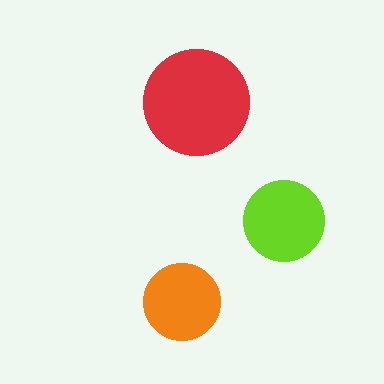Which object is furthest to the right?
The lime circle is rightmost.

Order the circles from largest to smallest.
the red one, the lime one, the orange one.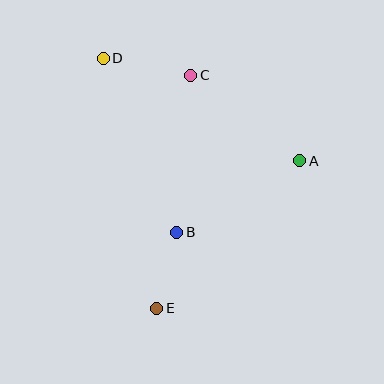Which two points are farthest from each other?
Points D and E are farthest from each other.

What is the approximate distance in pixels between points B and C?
The distance between B and C is approximately 158 pixels.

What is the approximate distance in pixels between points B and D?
The distance between B and D is approximately 189 pixels.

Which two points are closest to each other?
Points B and E are closest to each other.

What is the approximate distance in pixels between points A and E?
The distance between A and E is approximately 206 pixels.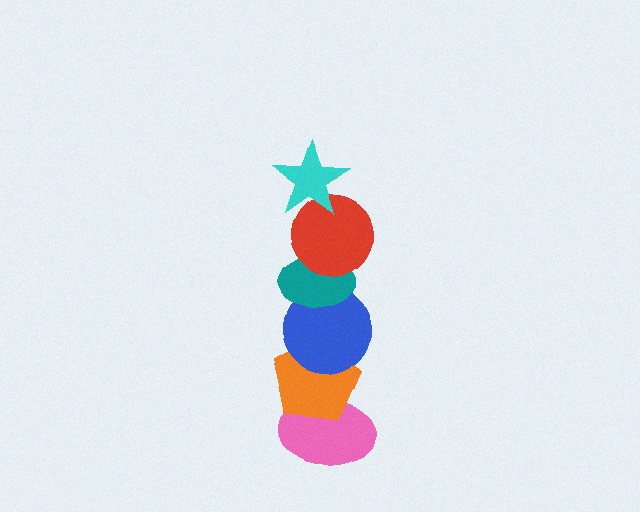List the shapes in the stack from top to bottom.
From top to bottom: the cyan star, the red circle, the teal ellipse, the blue circle, the orange pentagon, the pink ellipse.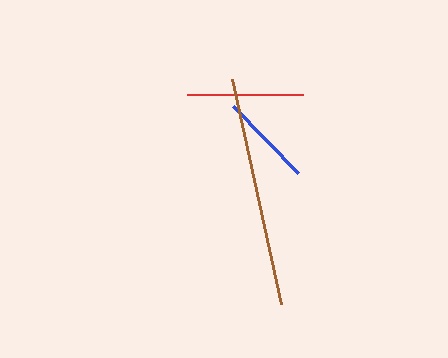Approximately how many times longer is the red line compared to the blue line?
The red line is approximately 1.2 times the length of the blue line.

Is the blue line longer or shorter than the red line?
The red line is longer than the blue line.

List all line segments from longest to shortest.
From longest to shortest: brown, red, blue.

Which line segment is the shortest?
The blue line is the shortest at approximately 93 pixels.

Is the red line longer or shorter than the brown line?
The brown line is longer than the red line.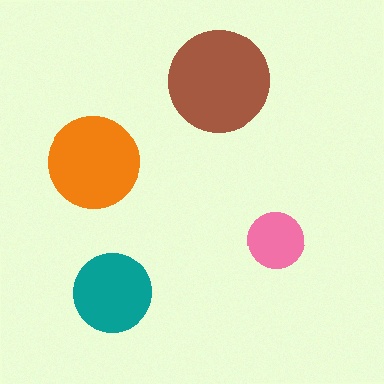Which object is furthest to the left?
The orange circle is leftmost.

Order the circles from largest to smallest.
the brown one, the orange one, the teal one, the pink one.